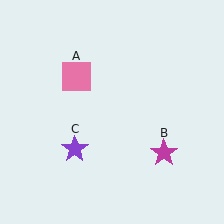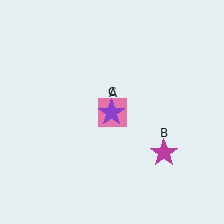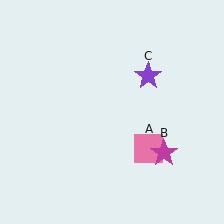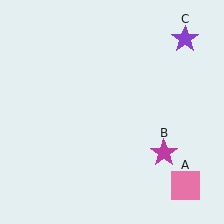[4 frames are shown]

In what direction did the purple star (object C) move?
The purple star (object C) moved up and to the right.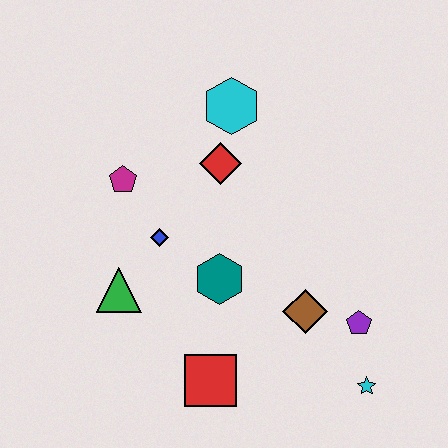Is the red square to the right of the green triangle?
Yes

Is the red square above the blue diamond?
No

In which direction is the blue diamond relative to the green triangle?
The blue diamond is above the green triangle.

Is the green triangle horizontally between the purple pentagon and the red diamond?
No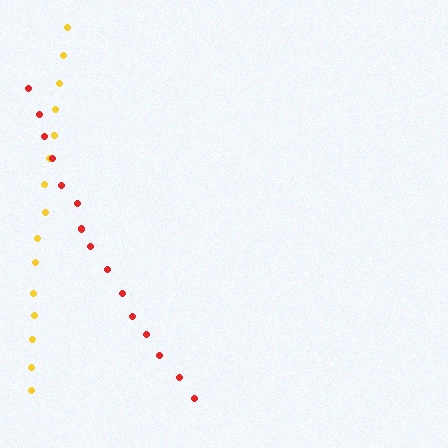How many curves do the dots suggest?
There are 2 distinct paths.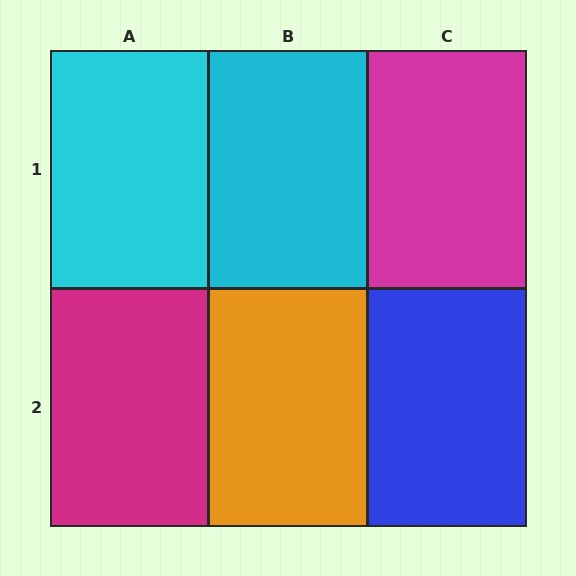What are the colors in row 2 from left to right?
Magenta, orange, blue.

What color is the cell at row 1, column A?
Cyan.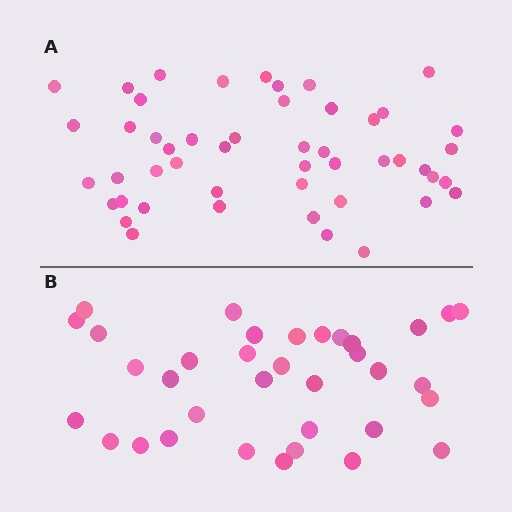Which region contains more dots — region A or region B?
Region A (the top region) has more dots.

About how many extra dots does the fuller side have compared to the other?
Region A has approximately 15 more dots than region B.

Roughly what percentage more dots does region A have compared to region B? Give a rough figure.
About 40% more.